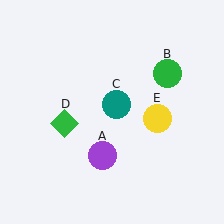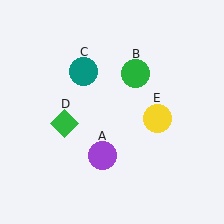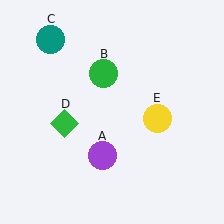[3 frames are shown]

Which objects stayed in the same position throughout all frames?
Purple circle (object A) and green diamond (object D) and yellow circle (object E) remained stationary.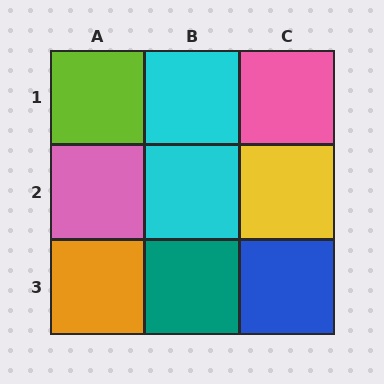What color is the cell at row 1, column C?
Pink.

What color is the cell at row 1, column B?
Cyan.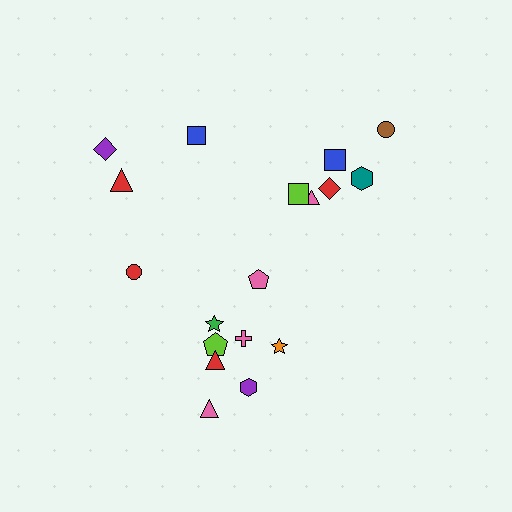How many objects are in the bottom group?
There are 8 objects.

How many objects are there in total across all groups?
There are 18 objects.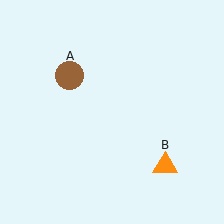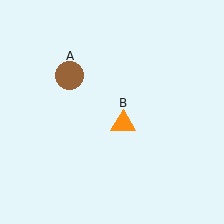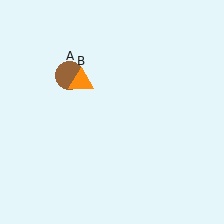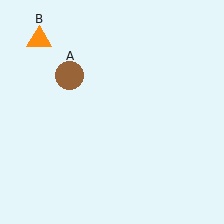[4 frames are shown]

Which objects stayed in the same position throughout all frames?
Brown circle (object A) remained stationary.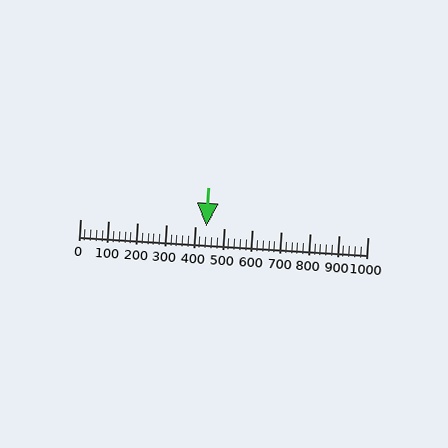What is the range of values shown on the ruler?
The ruler shows values from 0 to 1000.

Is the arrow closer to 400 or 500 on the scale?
The arrow is closer to 400.